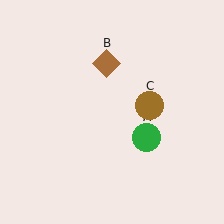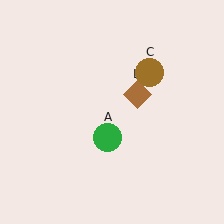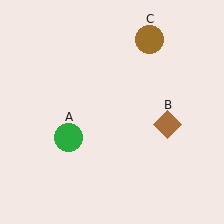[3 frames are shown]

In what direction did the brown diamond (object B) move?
The brown diamond (object B) moved down and to the right.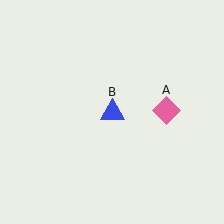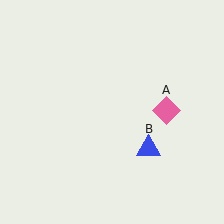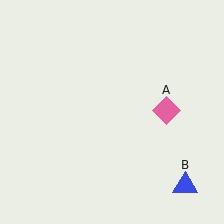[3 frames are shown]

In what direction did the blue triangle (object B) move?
The blue triangle (object B) moved down and to the right.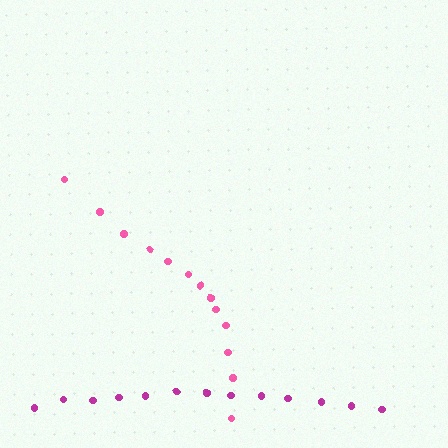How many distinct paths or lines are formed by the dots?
There are 2 distinct paths.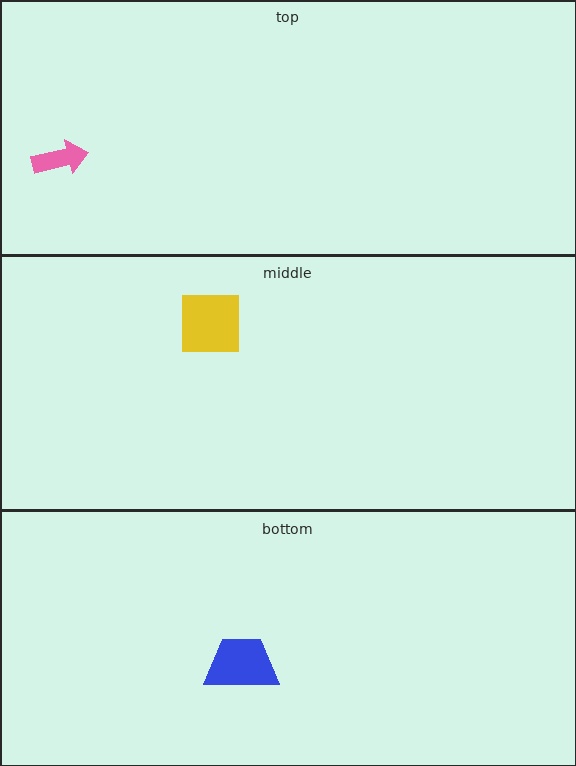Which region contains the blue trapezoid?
The bottom region.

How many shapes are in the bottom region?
1.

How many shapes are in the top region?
1.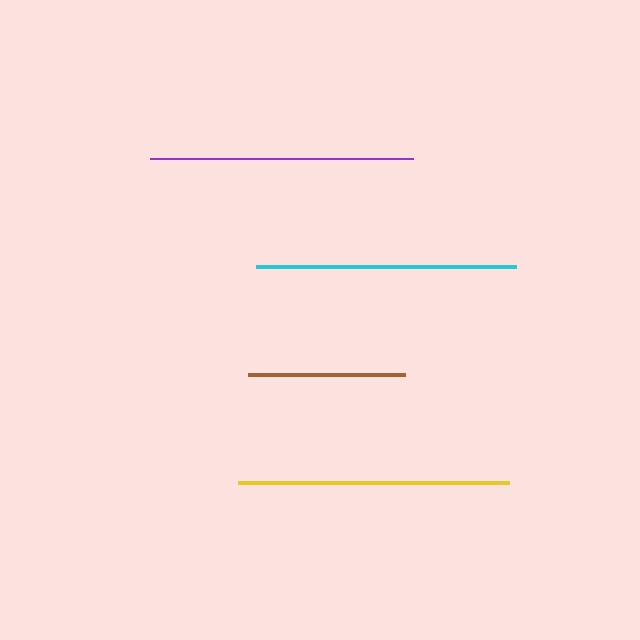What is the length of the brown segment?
The brown segment is approximately 156 pixels long.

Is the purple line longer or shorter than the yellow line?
The yellow line is longer than the purple line.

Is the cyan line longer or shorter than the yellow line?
The yellow line is longer than the cyan line.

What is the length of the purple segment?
The purple segment is approximately 264 pixels long.